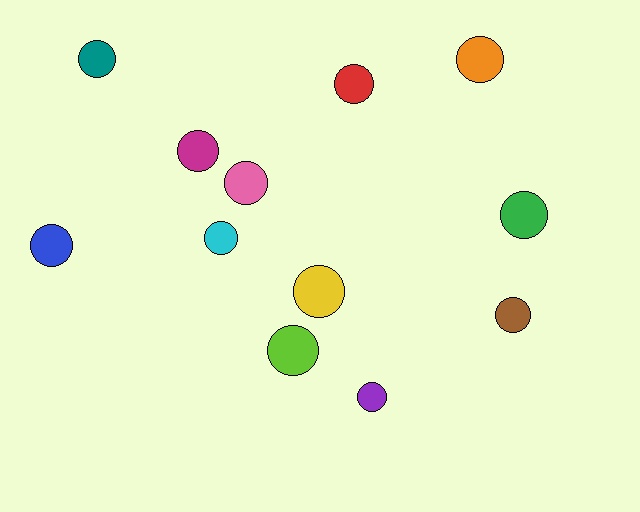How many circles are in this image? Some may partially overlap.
There are 12 circles.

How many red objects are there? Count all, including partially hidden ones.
There is 1 red object.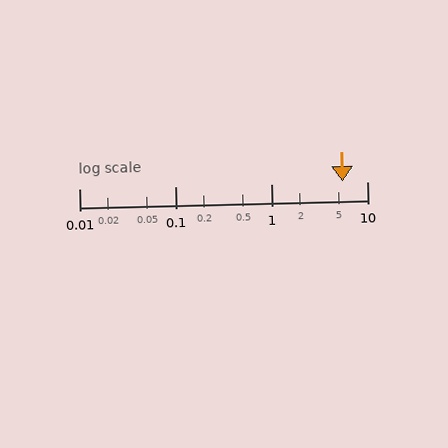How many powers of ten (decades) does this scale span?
The scale spans 3 decades, from 0.01 to 10.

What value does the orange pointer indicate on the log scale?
The pointer indicates approximately 5.5.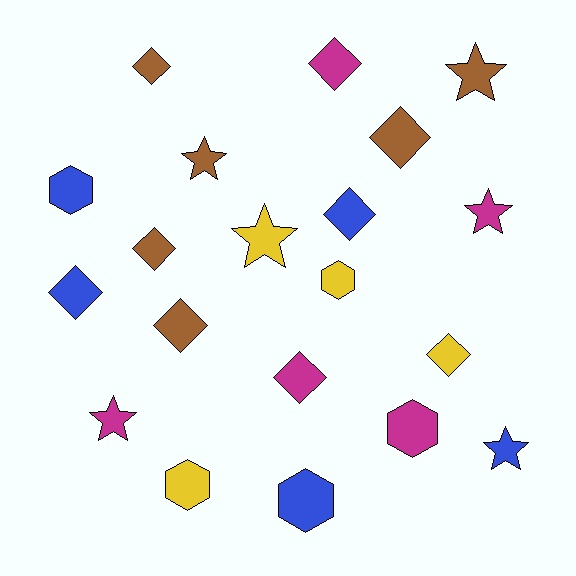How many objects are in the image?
There are 20 objects.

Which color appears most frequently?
Brown, with 6 objects.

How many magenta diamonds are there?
There are 2 magenta diamonds.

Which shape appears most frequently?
Diamond, with 9 objects.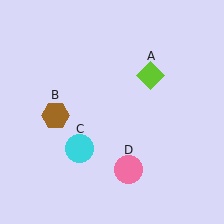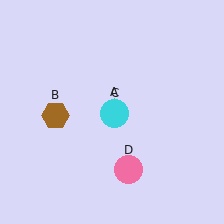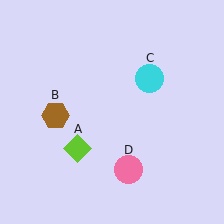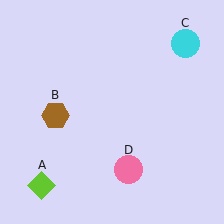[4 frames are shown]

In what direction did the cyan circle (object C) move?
The cyan circle (object C) moved up and to the right.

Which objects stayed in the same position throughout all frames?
Brown hexagon (object B) and pink circle (object D) remained stationary.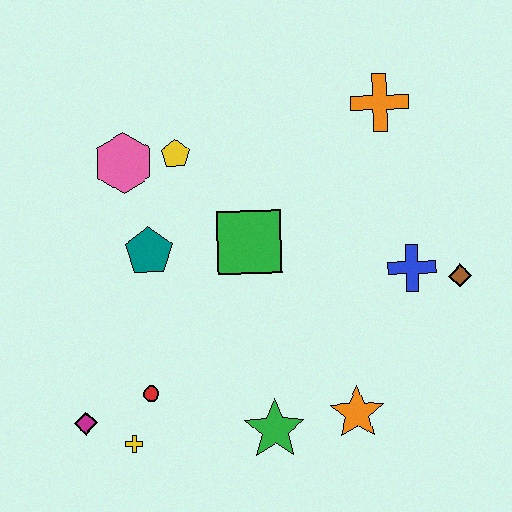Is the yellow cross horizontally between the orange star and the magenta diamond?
Yes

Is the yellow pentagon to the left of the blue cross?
Yes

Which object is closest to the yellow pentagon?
The pink hexagon is closest to the yellow pentagon.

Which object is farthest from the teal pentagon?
The brown diamond is farthest from the teal pentagon.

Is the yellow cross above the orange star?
No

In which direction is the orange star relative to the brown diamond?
The orange star is below the brown diamond.